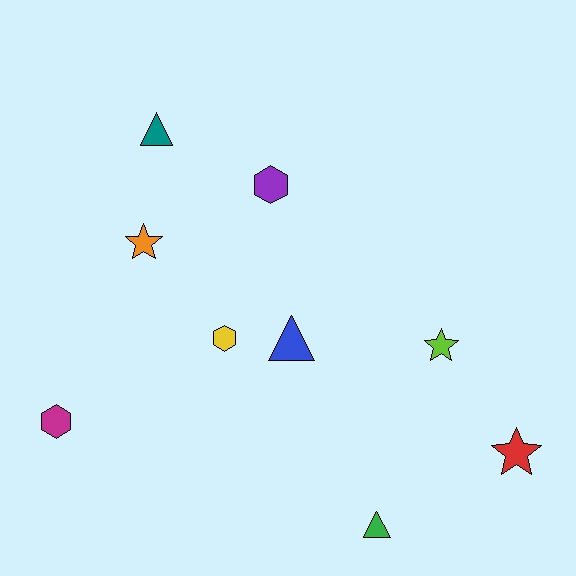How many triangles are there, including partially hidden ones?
There are 3 triangles.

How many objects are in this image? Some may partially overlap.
There are 9 objects.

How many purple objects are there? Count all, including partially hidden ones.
There is 1 purple object.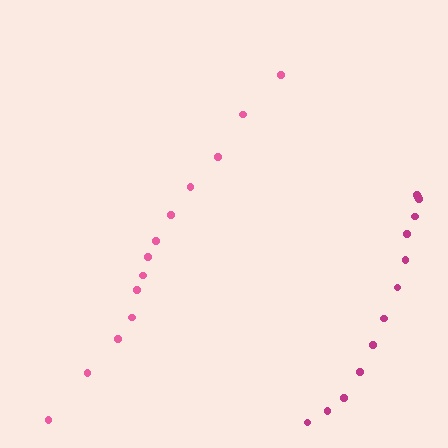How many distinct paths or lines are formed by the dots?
There are 2 distinct paths.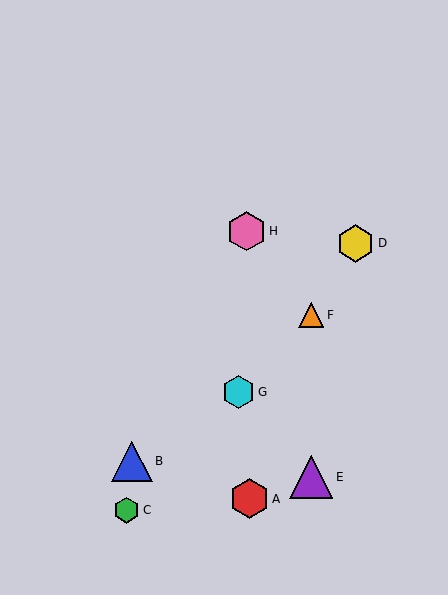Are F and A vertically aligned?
No, F is at x≈311 and A is at x≈249.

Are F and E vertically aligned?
Yes, both are at x≈311.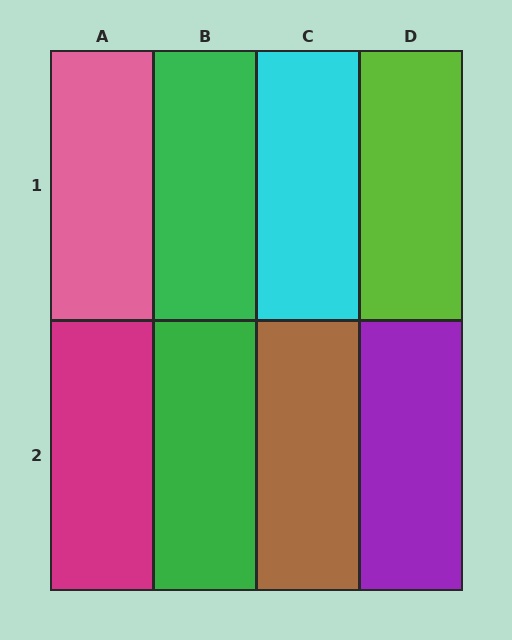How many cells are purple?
1 cell is purple.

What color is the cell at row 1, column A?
Pink.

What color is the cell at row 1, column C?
Cyan.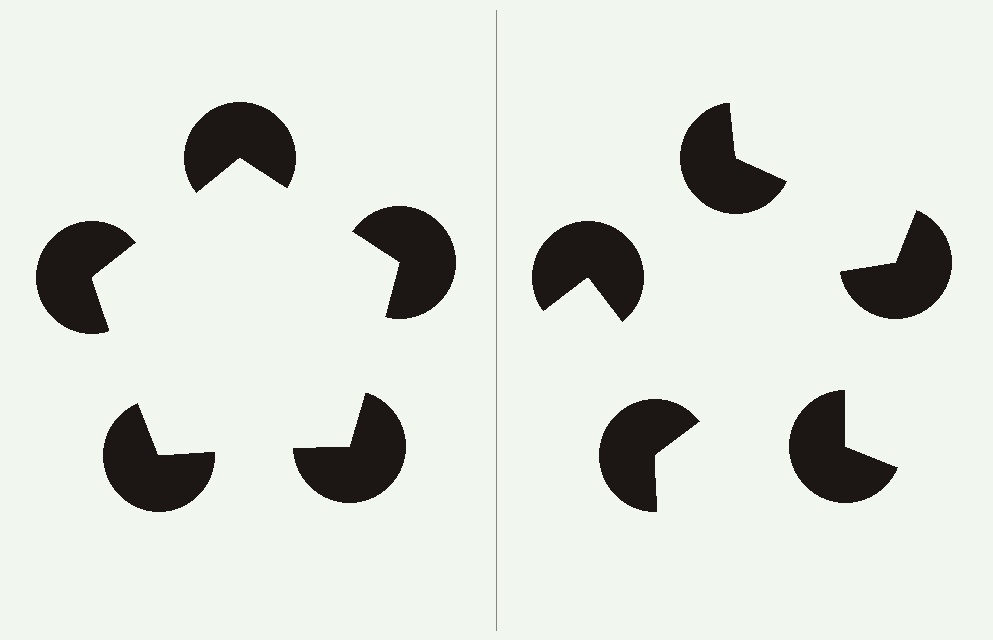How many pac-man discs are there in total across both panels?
10 — 5 on each side.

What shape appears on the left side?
An illusory pentagon.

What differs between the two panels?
The pac-man discs are positioned identically on both sides; only the wedge orientations differ. On the left they align to a pentagon; on the right they are misaligned.